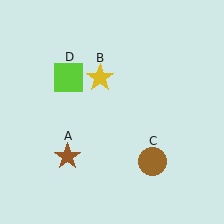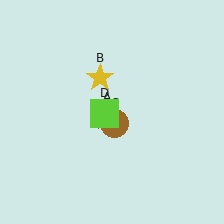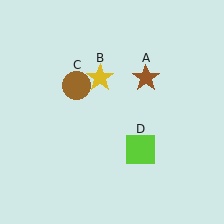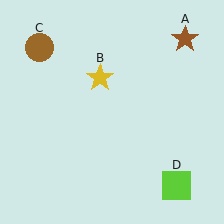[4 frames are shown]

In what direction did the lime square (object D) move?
The lime square (object D) moved down and to the right.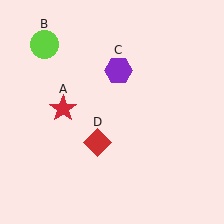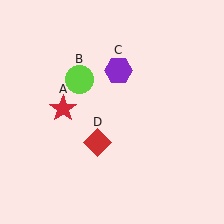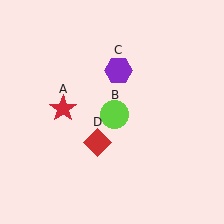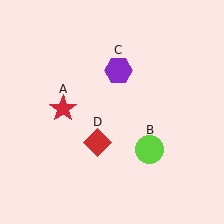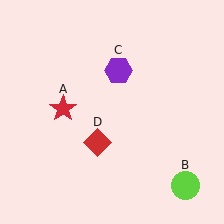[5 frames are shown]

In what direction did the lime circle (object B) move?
The lime circle (object B) moved down and to the right.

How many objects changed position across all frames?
1 object changed position: lime circle (object B).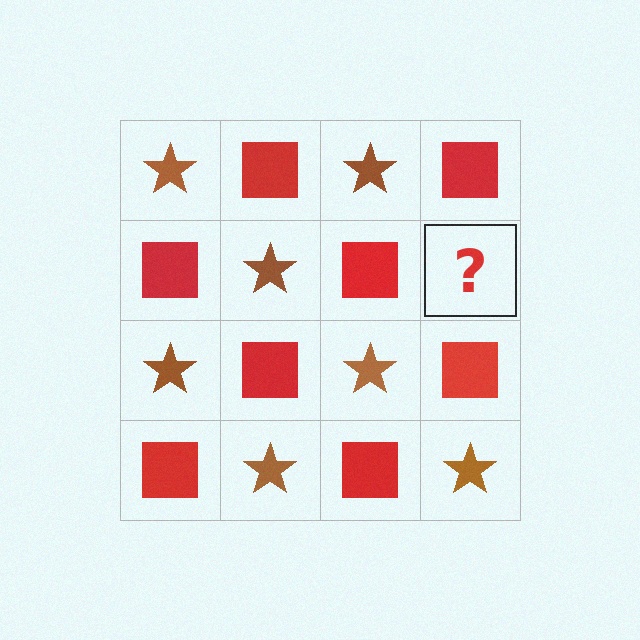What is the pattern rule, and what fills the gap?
The rule is that it alternates brown star and red square in a checkerboard pattern. The gap should be filled with a brown star.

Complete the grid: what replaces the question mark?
The question mark should be replaced with a brown star.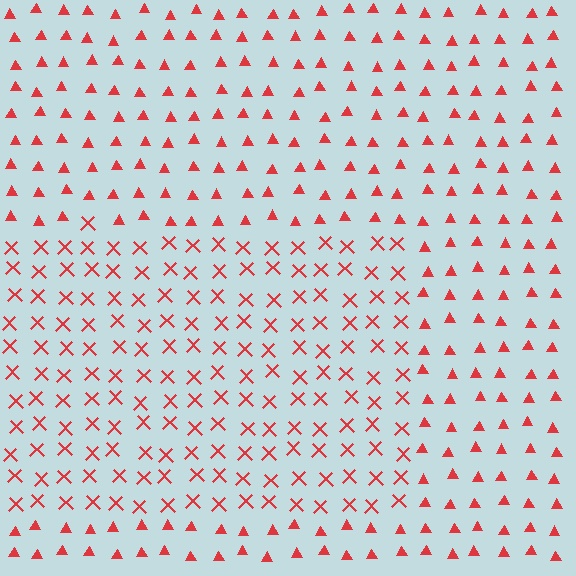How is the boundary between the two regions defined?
The boundary is defined by a change in element shape: X marks inside vs. triangles outside. All elements share the same color and spacing.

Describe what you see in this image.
The image is filled with small red elements arranged in a uniform grid. A rectangle-shaped region contains X marks, while the surrounding area contains triangles. The boundary is defined purely by the change in element shape.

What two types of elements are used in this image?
The image uses X marks inside the rectangle region and triangles outside it.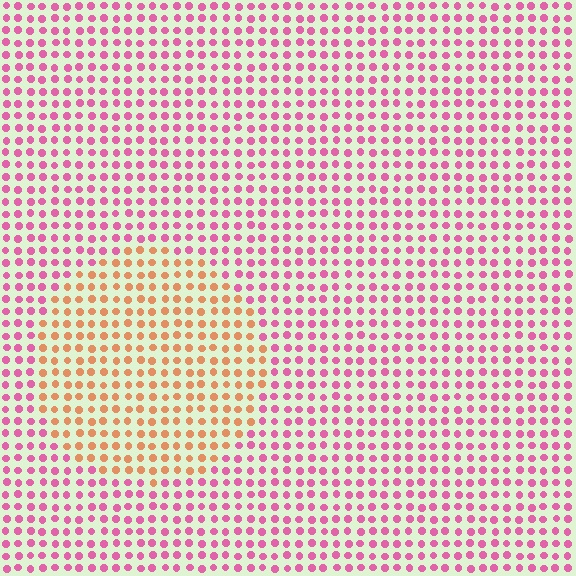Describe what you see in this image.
The image is filled with small pink elements in a uniform arrangement. A circle-shaped region is visible where the elements are tinted to a slightly different hue, forming a subtle color boundary.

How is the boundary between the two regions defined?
The boundary is defined purely by a slight shift in hue (about 55 degrees). Spacing, size, and orientation are identical on both sides.